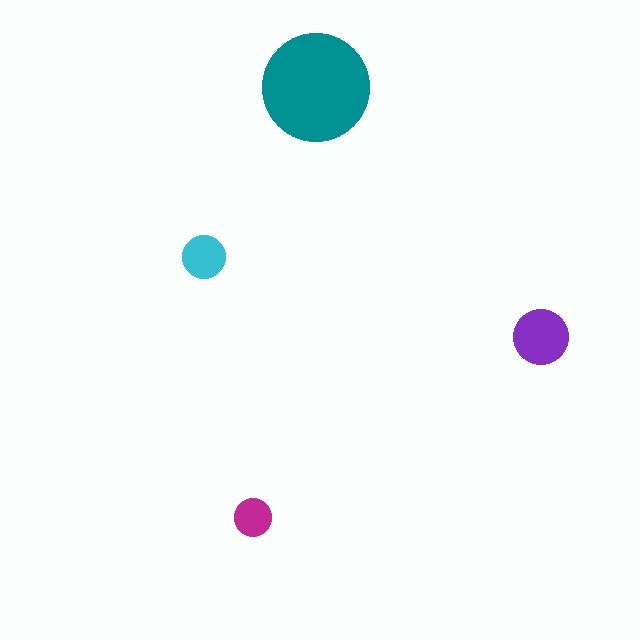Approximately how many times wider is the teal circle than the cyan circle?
About 2.5 times wider.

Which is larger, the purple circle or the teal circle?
The teal one.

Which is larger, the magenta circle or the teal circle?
The teal one.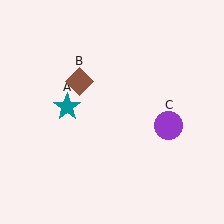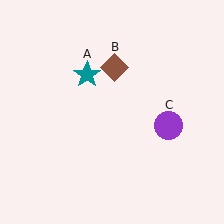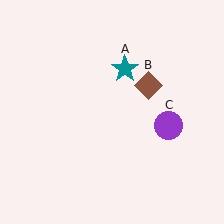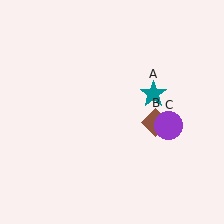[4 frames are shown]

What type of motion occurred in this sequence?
The teal star (object A), brown diamond (object B) rotated clockwise around the center of the scene.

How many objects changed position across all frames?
2 objects changed position: teal star (object A), brown diamond (object B).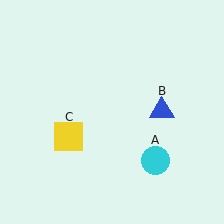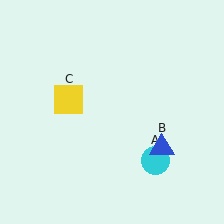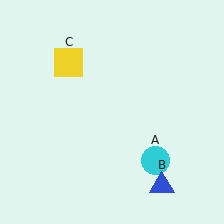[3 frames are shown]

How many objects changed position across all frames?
2 objects changed position: blue triangle (object B), yellow square (object C).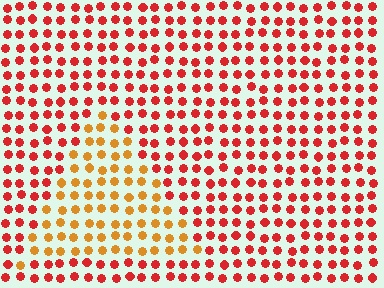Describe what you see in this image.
The image is filled with small red elements in a uniform arrangement. A triangle-shaped region is visible where the elements are tinted to a slightly different hue, forming a subtle color boundary.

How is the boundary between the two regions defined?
The boundary is defined purely by a slight shift in hue (about 37 degrees). Spacing, size, and orientation are identical on both sides.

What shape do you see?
I see a triangle.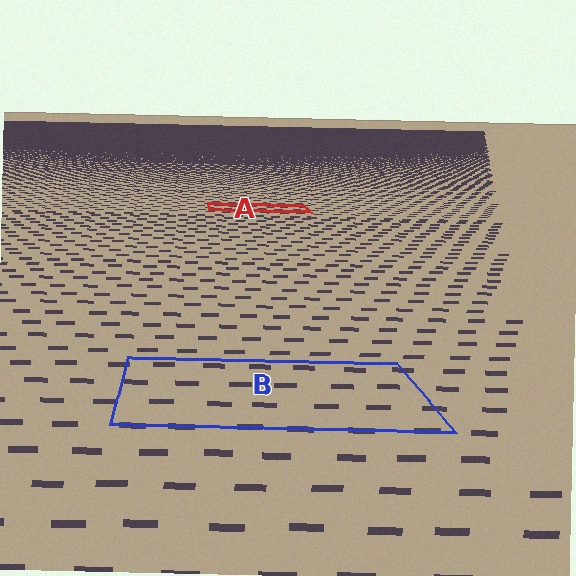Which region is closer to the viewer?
Region B is closer. The texture elements there are larger and more spread out.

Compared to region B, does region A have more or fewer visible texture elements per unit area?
Region A has more texture elements per unit area — they are packed more densely because it is farther away.